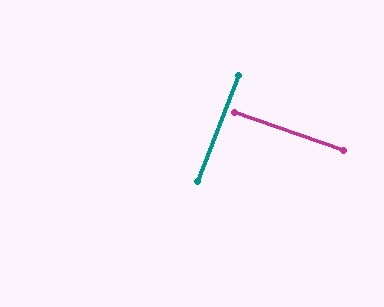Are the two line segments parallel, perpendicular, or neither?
Perpendicular — they meet at approximately 88°.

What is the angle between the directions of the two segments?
Approximately 88 degrees.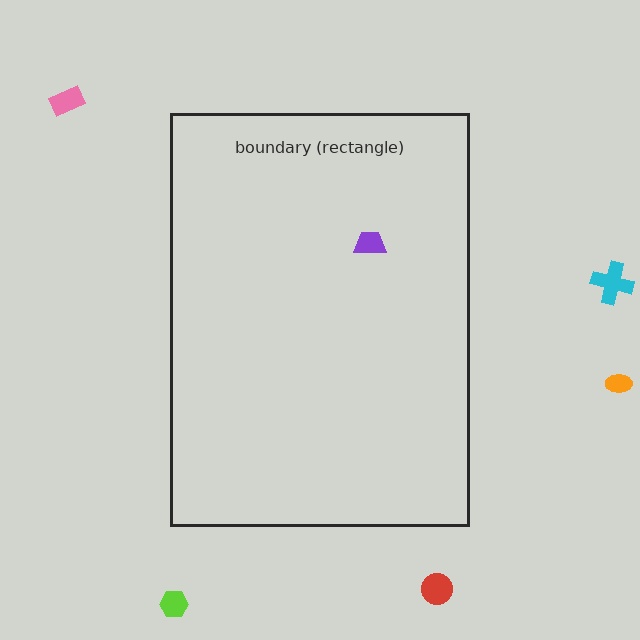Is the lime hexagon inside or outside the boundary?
Outside.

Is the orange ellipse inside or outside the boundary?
Outside.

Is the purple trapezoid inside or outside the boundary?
Inside.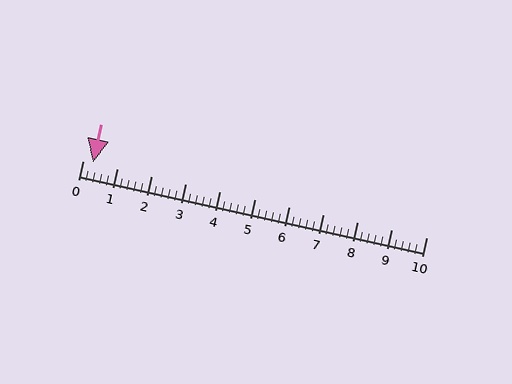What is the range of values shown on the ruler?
The ruler shows values from 0 to 10.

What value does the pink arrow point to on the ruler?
The pink arrow points to approximately 0.3.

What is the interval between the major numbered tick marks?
The major tick marks are spaced 1 units apart.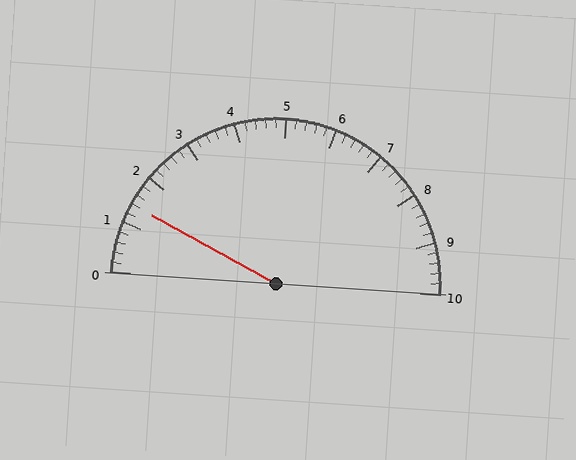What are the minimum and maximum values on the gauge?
The gauge ranges from 0 to 10.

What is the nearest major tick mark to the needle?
The nearest major tick mark is 1.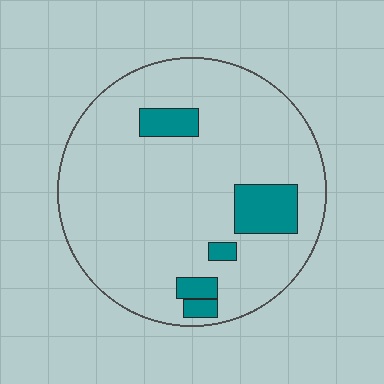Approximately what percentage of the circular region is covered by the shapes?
Approximately 10%.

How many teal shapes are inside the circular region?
5.